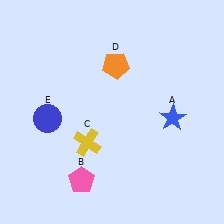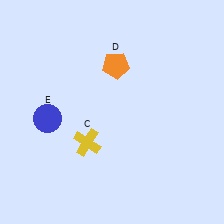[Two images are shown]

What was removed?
The pink pentagon (B), the blue star (A) were removed in Image 2.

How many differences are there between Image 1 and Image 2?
There are 2 differences between the two images.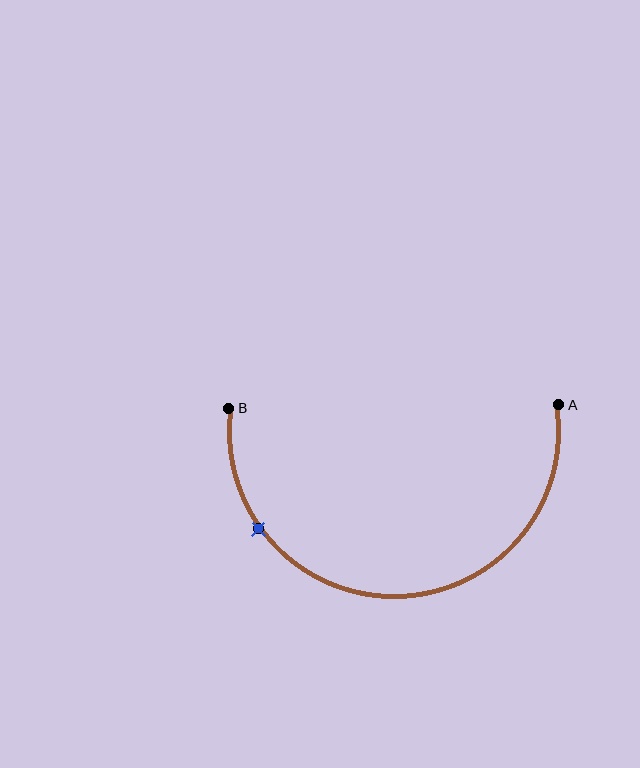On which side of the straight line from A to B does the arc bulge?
The arc bulges below the straight line connecting A and B.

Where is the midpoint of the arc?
The arc midpoint is the point on the curve farthest from the straight line joining A and B. It sits below that line.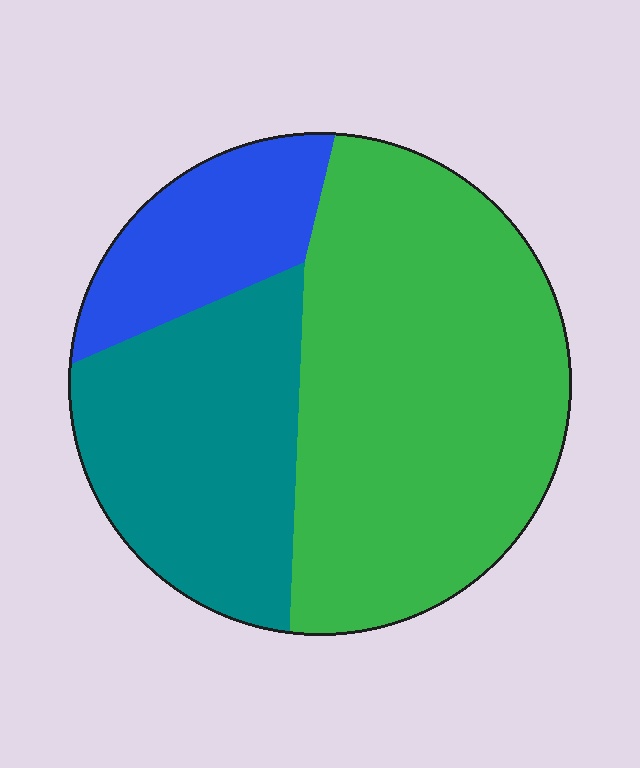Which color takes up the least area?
Blue, at roughly 15%.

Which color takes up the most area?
Green, at roughly 55%.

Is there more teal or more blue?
Teal.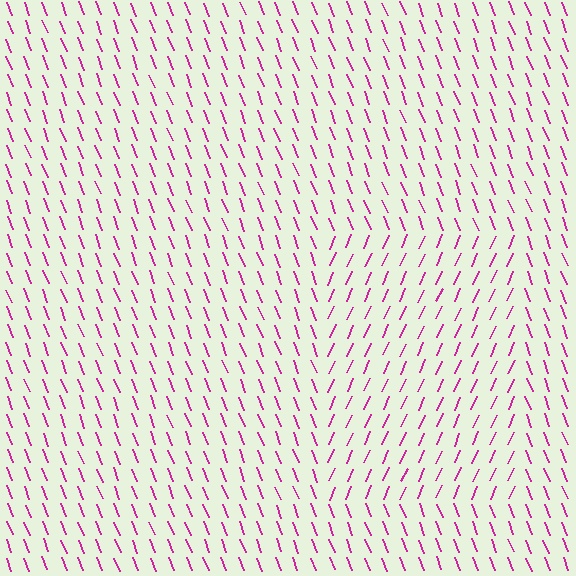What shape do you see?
I see a rectangle.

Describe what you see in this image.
The image is filled with small magenta line segments. A rectangle region in the image has lines oriented differently from the surrounding lines, creating a visible texture boundary.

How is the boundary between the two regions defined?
The boundary is defined purely by a change in line orientation (approximately 45 degrees difference). All lines are the same color and thickness.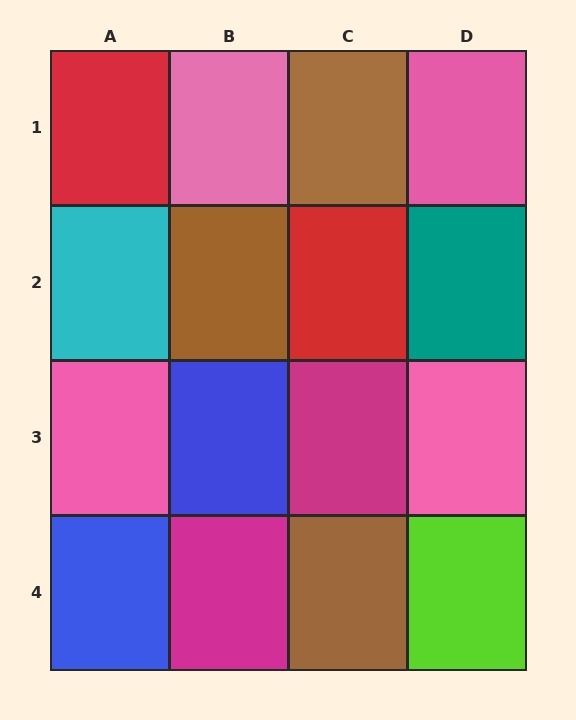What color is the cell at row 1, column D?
Pink.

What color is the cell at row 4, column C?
Brown.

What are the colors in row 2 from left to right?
Cyan, brown, red, teal.